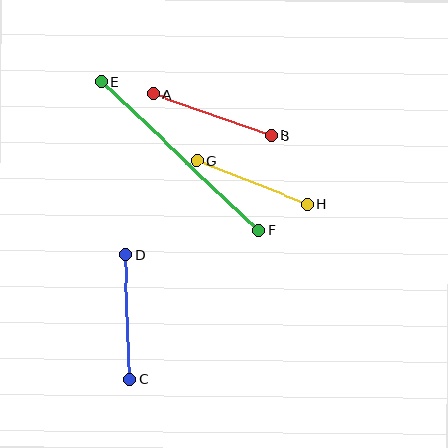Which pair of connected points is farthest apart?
Points E and F are farthest apart.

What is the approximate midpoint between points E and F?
The midpoint is at approximately (180, 156) pixels.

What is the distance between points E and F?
The distance is approximately 217 pixels.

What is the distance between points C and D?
The distance is approximately 124 pixels.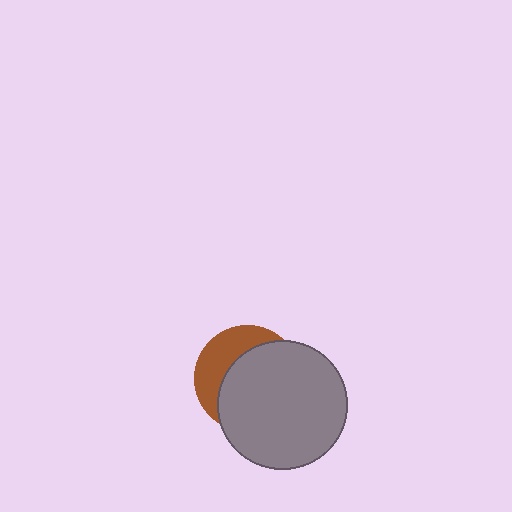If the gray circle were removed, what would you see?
You would see the complete brown circle.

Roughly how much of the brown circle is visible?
A small part of it is visible (roughly 34%).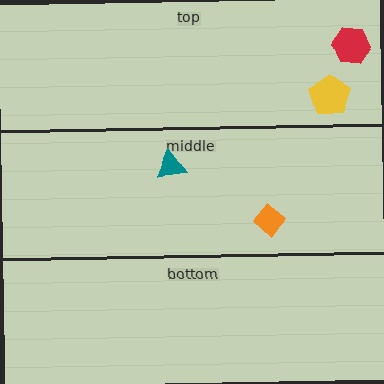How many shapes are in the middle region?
2.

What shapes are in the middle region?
The teal triangle, the orange diamond.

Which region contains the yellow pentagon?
The top region.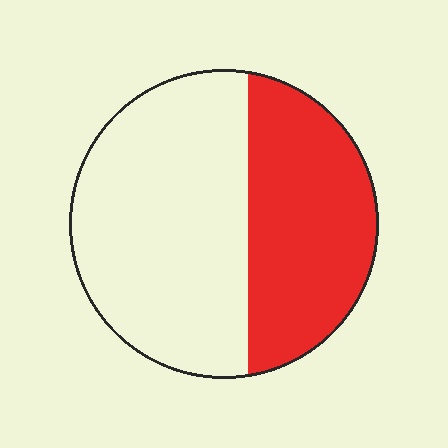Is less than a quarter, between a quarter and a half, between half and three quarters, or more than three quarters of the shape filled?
Between a quarter and a half.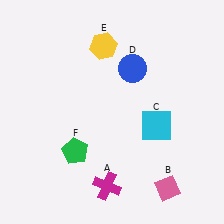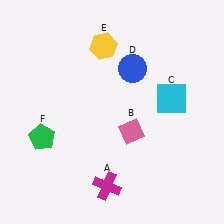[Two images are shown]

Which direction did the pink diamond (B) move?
The pink diamond (B) moved up.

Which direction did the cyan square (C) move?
The cyan square (C) moved up.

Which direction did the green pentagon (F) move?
The green pentagon (F) moved left.